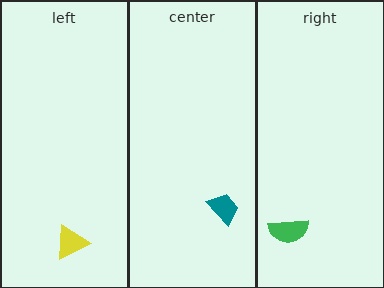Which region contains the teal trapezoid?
The center region.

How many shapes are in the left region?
1.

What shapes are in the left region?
The yellow triangle.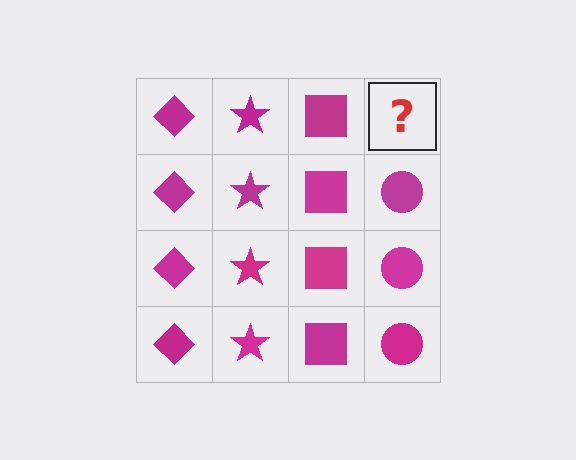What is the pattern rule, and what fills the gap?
The rule is that each column has a consistent shape. The gap should be filled with a magenta circle.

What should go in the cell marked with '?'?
The missing cell should contain a magenta circle.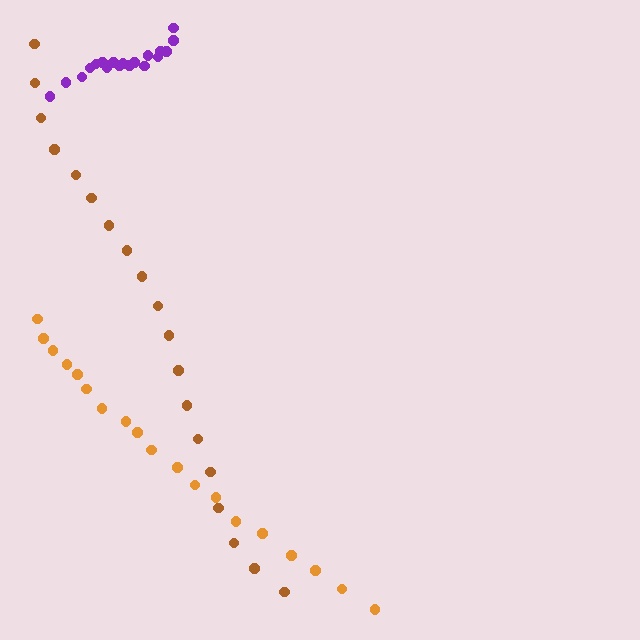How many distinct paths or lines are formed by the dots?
There are 3 distinct paths.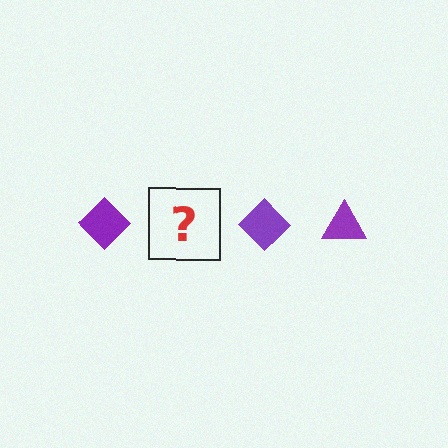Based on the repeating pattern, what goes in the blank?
The blank should be a purple triangle.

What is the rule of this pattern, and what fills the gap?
The rule is that the pattern cycles through diamond, triangle shapes in purple. The gap should be filled with a purple triangle.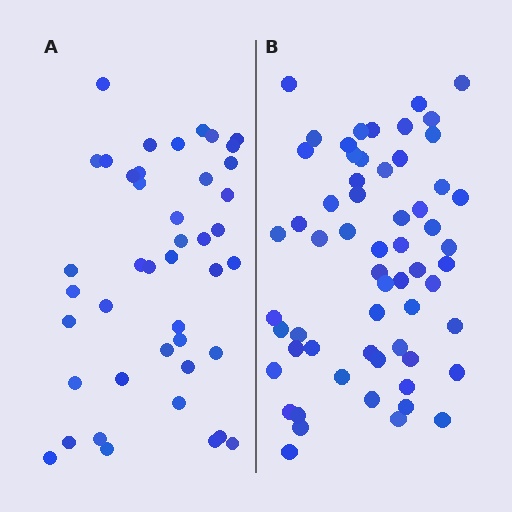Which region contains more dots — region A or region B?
Region B (the right region) has more dots.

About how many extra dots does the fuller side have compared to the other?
Region B has approximately 15 more dots than region A.